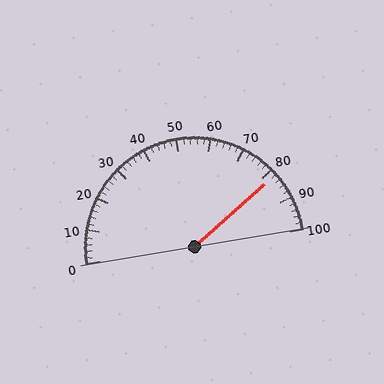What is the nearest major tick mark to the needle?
The nearest major tick mark is 80.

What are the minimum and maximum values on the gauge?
The gauge ranges from 0 to 100.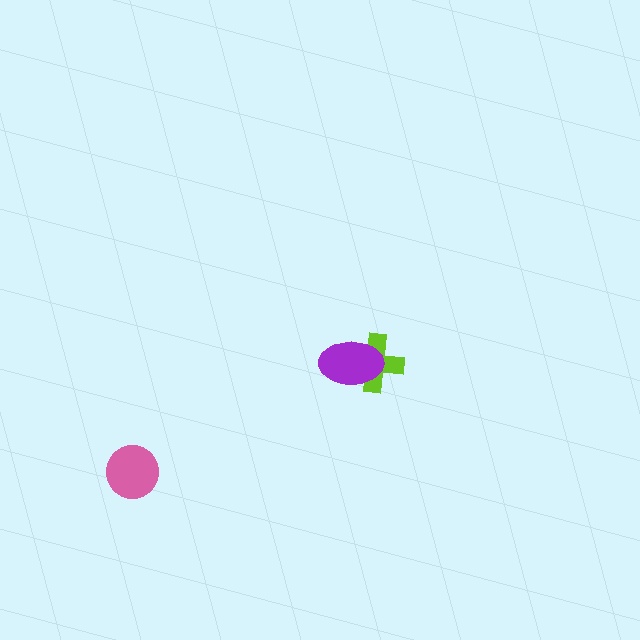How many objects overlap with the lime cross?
1 object overlaps with the lime cross.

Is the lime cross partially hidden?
Yes, it is partially covered by another shape.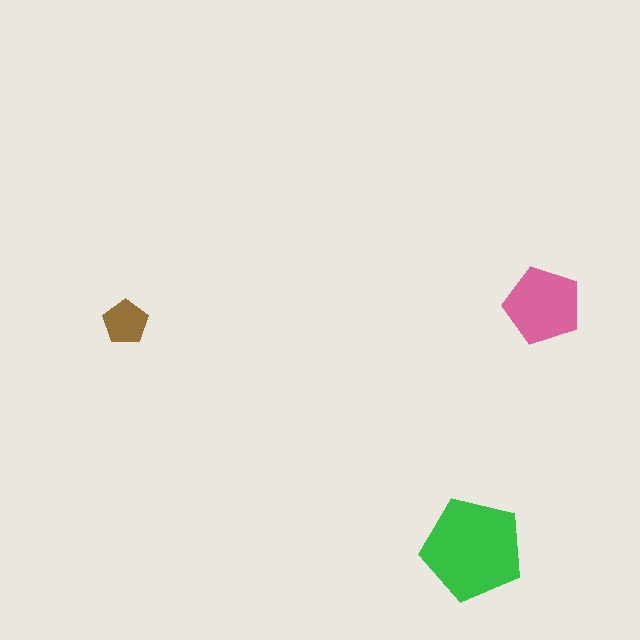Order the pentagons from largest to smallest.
the green one, the pink one, the brown one.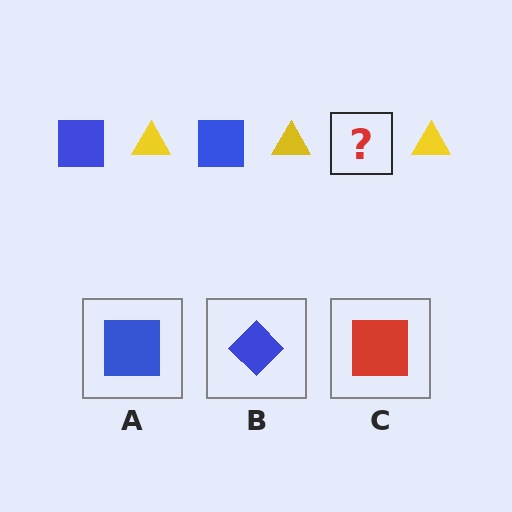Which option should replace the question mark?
Option A.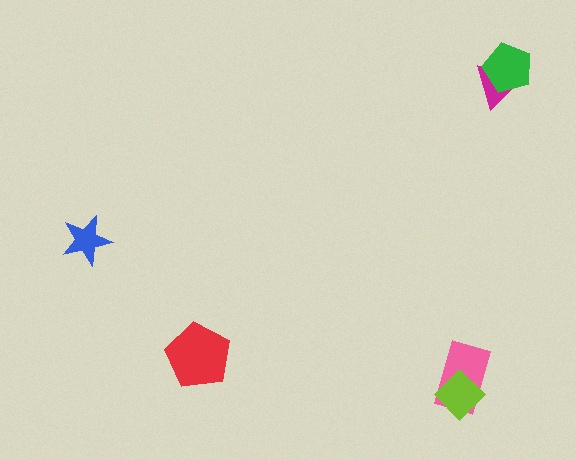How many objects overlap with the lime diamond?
1 object overlaps with the lime diamond.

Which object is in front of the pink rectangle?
The lime diamond is in front of the pink rectangle.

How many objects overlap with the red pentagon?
0 objects overlap with the red pentagon.